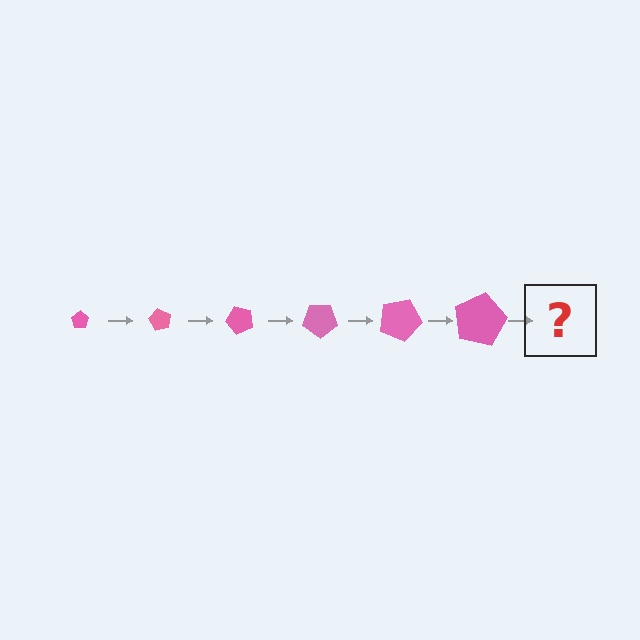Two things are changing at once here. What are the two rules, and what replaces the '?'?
The two rules are that the pentagon grows larger each step and it rotates 60 degrees each step. The '?' should be a pentagon, larger than the previous one and rotated 360 degrees from the start.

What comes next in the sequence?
The next element should be a pentagon, larger than the previous one and rotated 360 degrees from the start.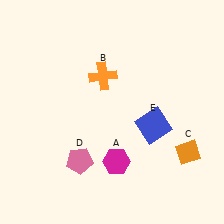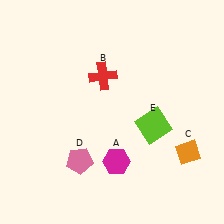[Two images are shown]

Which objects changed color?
B changed from orange to red. E changed from blue to lime.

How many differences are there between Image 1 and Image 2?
There are 2 differences between the two images.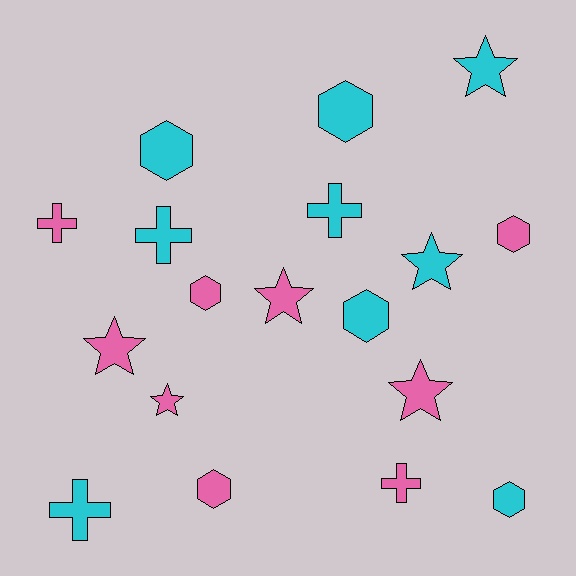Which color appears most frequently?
Pink, with 9 objects.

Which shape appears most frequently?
Hexagon, with 7 objects.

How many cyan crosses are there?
There are 3 cyan crosses.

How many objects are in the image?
There are 18 objects.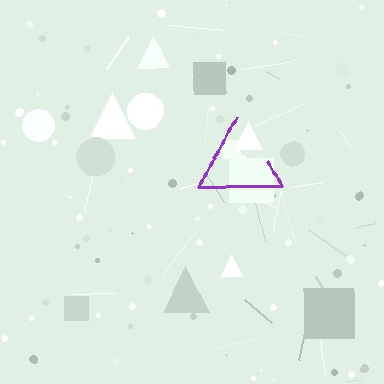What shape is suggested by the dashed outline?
The dashed outline suggests a triangle.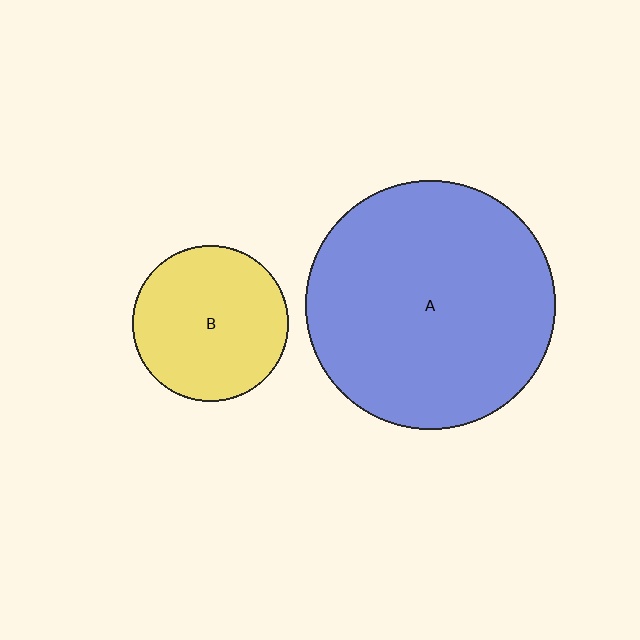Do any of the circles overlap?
No, none of the circles overlap.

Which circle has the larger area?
Circle A (blue).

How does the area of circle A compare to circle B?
Approximately 2.6 times.